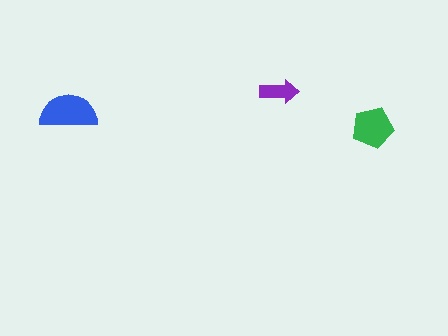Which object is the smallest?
The purple arrow.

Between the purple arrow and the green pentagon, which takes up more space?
The green pentagon.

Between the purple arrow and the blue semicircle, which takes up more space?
The blue semicircle.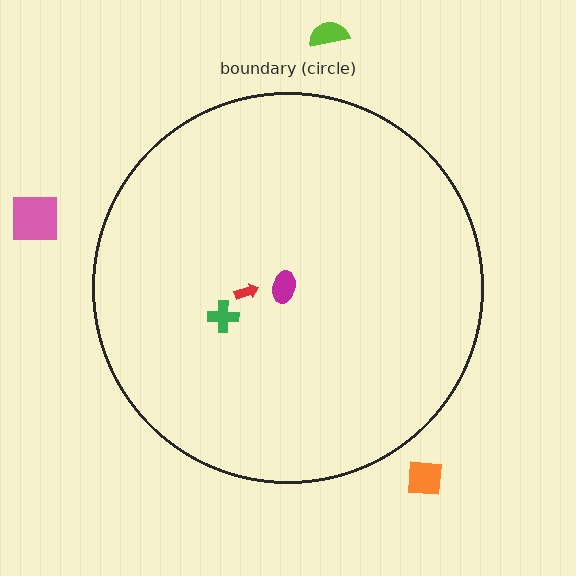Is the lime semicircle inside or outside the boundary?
Outside.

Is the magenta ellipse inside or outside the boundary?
Inside.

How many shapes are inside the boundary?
3 inside, 3 outside.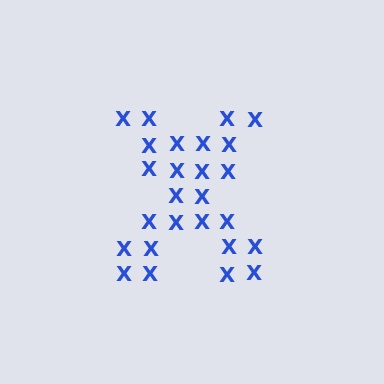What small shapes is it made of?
It is made of small letter X's.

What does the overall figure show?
The overall figure shows the letter X.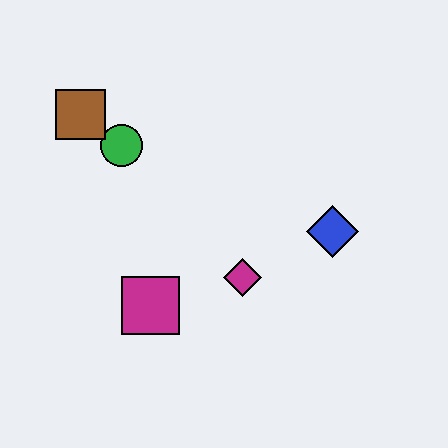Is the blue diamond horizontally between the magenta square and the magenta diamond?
No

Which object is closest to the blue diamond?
The magenta diamond is closest to the blue diamond.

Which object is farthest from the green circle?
The blue diamond is farthest from the green circle.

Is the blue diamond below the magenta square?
No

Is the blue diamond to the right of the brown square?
Yes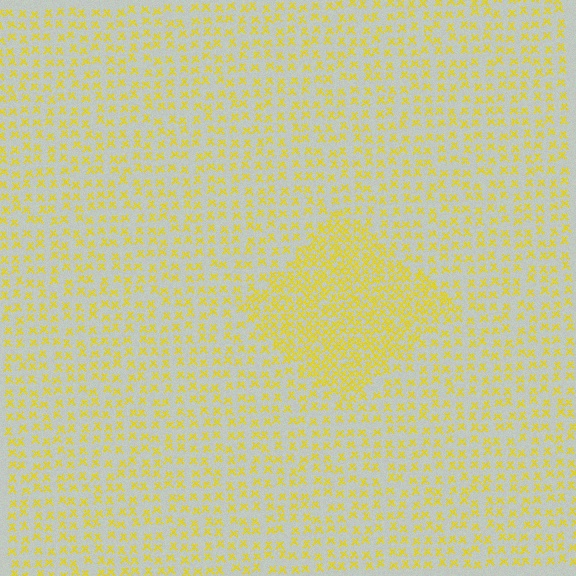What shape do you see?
I see a diamond.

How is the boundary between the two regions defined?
The boundary is defined by a change in element density (approximately 2.1x ratio). All elements are the same color, size, and shape.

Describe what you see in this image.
The image contains small yellow elements arranged at two different densities. A diamond-shaped region is visible where the elements are more densely packed than the surrounding area.